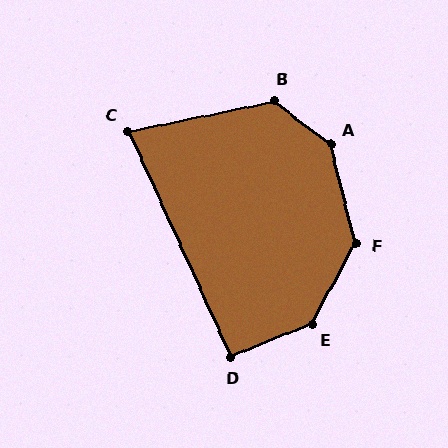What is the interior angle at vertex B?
Approximately 130 degrees (obtuse).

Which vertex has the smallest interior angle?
C, at approximately 77 degrees.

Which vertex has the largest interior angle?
A, at approximately 142 degrees.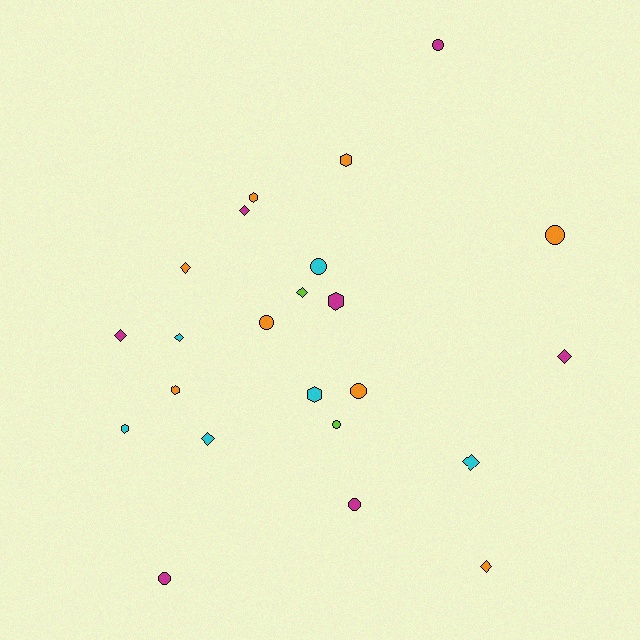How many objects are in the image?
There are 23 objects.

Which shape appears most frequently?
Diamond, with 9 objects.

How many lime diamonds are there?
There is 1 lime diamond.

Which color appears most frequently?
Orange, with 8 objects.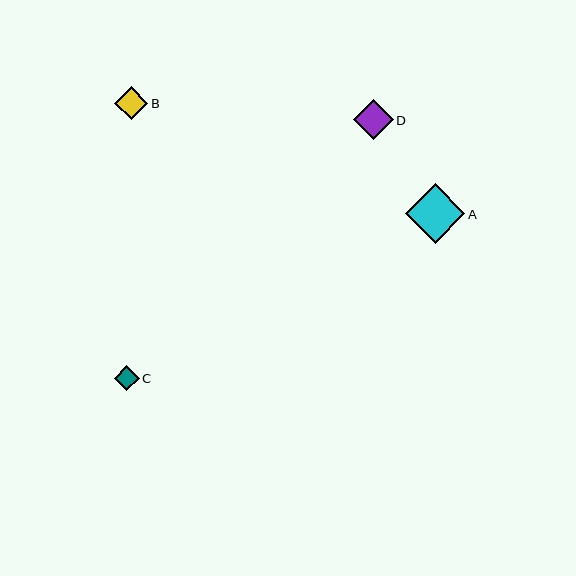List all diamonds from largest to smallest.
From largest to smallest: A, D, B, C.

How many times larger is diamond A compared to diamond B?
Diamond A is approximately 1.8 times the size of diamond B.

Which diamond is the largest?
Diamond A is the largest with a size of approximately 59 pixels.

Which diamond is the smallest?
Diamond C is the smallest with a size of approximately 25 pixels.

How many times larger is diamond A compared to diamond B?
Diamond A is approximately 1.8 times the size of diamond B.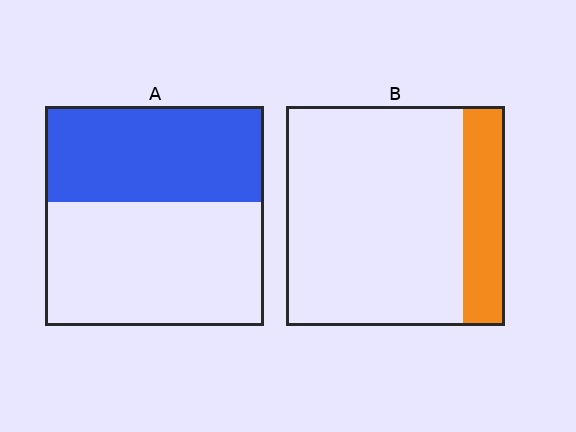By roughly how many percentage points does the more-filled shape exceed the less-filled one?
By roughly 25 percentage points (A over B).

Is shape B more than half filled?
No.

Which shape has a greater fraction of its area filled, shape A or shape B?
Shape A.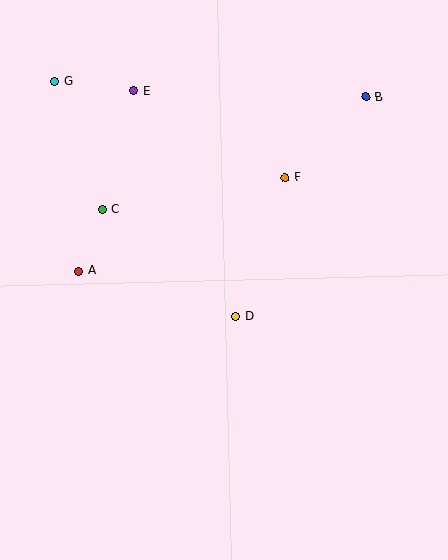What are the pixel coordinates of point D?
Point D is at (236, 317).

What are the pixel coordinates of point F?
Point F is at (285, 178).